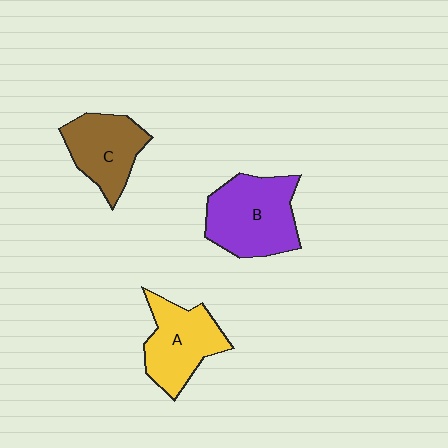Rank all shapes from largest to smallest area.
From largest to smallest: B (purple), A (yellow), C (brown).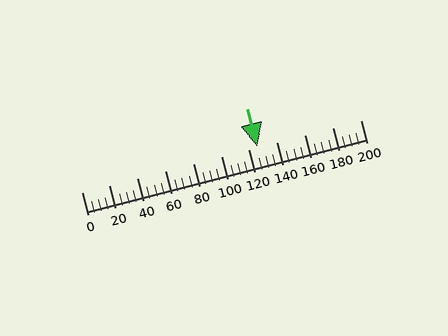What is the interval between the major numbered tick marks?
The major tick marks are spaced 20 units apart.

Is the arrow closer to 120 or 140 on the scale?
The arrow is closer to 120.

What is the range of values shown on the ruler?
The ruler shows values from 0 to 200.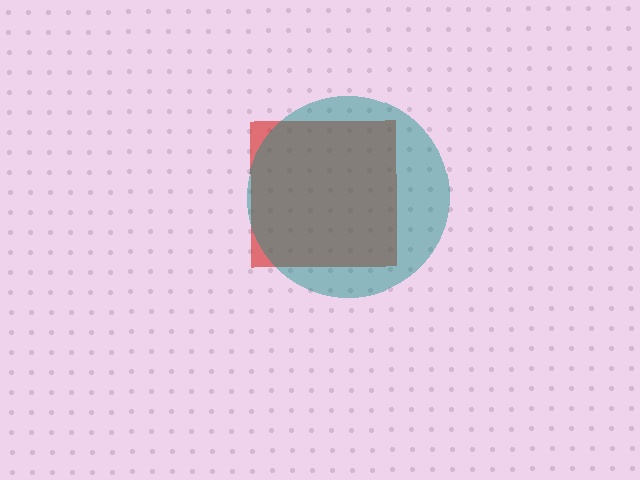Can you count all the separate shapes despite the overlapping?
Yes, there are 2 separate shapes.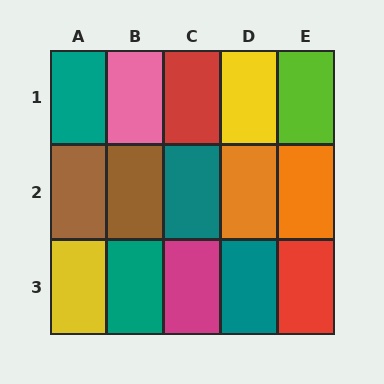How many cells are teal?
4 cells are teal.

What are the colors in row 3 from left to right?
Yellow, teal, magenta, teal, red.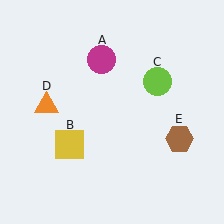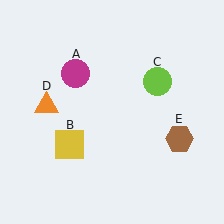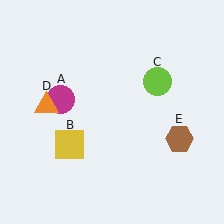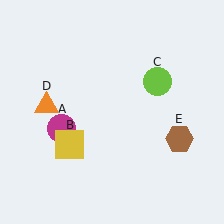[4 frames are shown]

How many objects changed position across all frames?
1 object changed position: magenta circle (object A).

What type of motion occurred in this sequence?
The magenta circle (object A) rotated counterclockwise around the center of the scene.